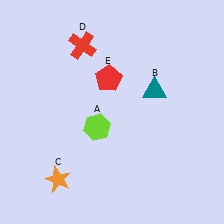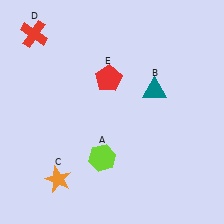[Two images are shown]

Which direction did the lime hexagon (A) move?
The lime hexagon (A) moved down.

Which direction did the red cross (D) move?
The red cross (D) moved left.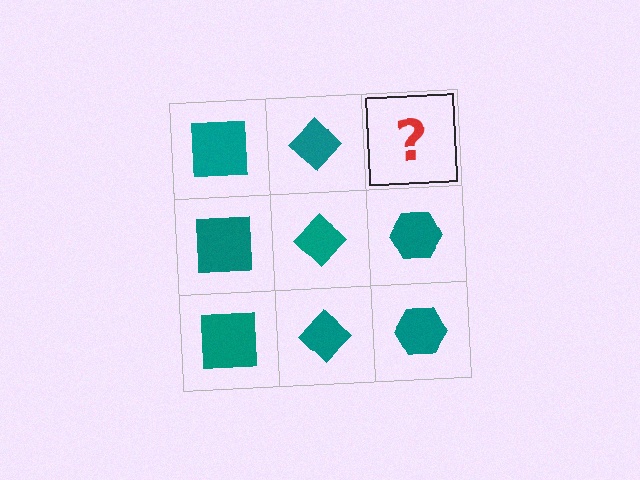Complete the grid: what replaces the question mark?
The question mark should be replaced with a teal hexagon.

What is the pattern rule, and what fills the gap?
The rule is that each column has a consistent shape. The gap should be filled with a teal hexagon.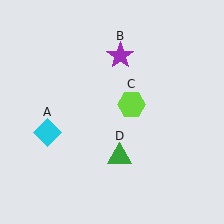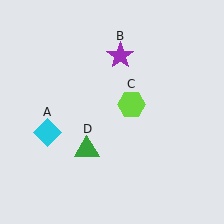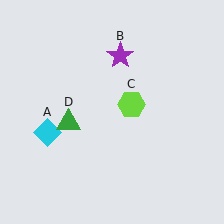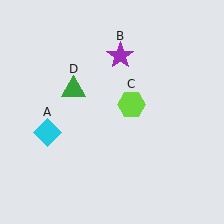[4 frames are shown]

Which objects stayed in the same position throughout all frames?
Cyan diamond (object A) and purple star (object B) and lime hexagon (object C) remained stationary.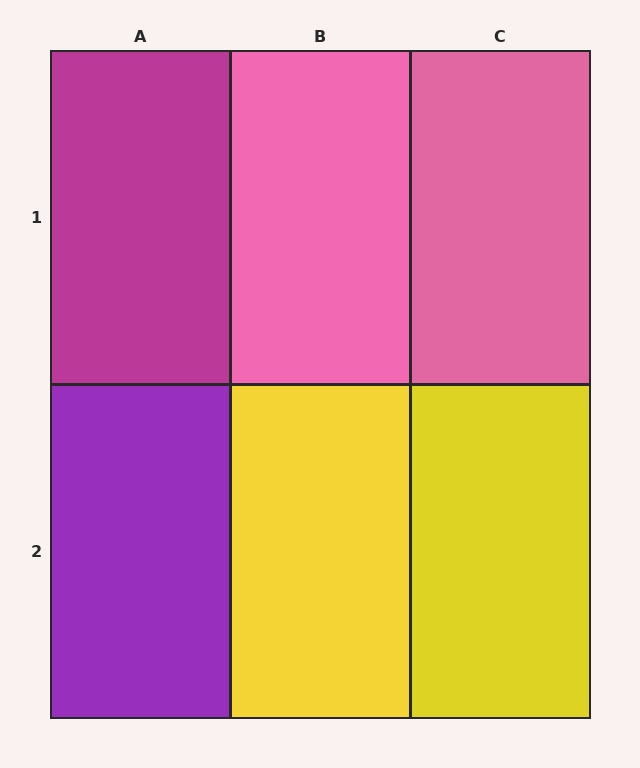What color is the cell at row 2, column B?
Yellow.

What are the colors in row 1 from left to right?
Magenta, pink, pink.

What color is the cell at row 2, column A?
Purple.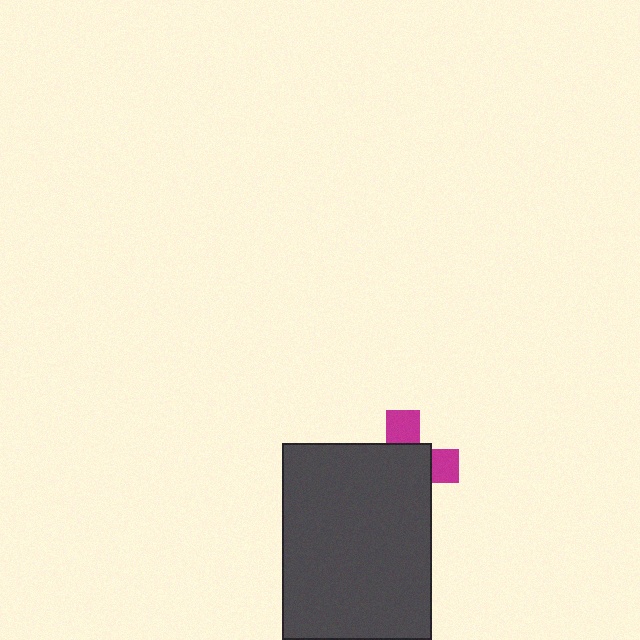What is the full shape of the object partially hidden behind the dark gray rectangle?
The partially hidden object is a magenta cross.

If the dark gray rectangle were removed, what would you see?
You would see the complete magenta cross.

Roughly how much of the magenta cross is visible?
A small part of it is visible (roughly 32%).